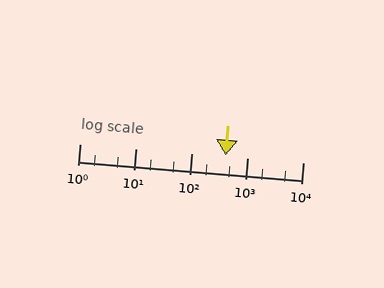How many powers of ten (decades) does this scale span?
The scale spans 4 decades, from 1 to 10000.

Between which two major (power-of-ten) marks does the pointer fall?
The pointer is between 100 and 1000.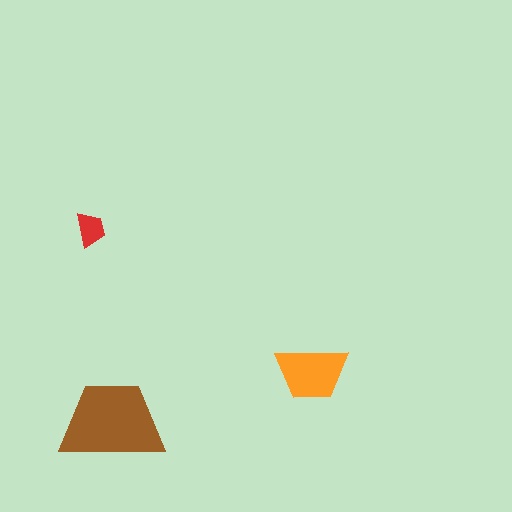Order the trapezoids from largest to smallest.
the brown one, the orange one, the red one.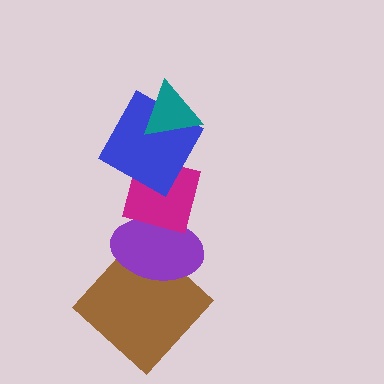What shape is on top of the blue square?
The teal triangle is on top of the blue square.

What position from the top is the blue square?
The blue square is 2nd from the top.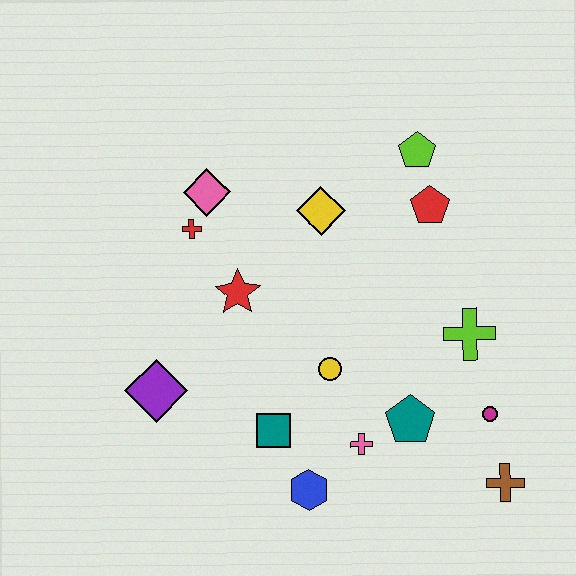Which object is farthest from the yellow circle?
The lime pentagon is farthest from the yellow circle.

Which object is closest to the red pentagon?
The lime pentagon is closest to the red pentagon.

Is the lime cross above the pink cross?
Yes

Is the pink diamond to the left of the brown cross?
Yes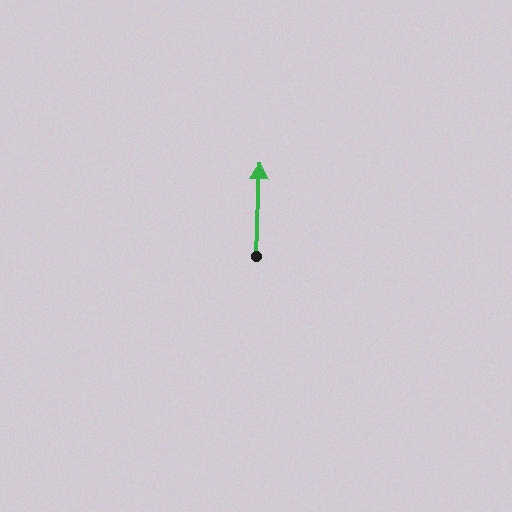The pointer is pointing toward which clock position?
Roughly 12 o'clock.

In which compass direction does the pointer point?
North.